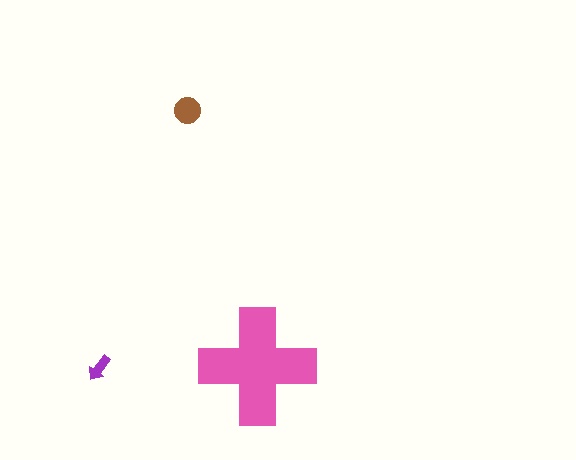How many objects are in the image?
There are 3 objects in the image.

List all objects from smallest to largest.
The purple arrow, the brown circle, the pink cross.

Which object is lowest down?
The purple arrow is bottommost.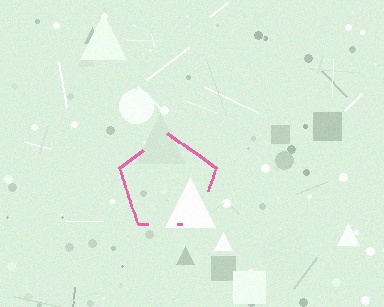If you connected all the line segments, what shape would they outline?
They would outline a pentagon.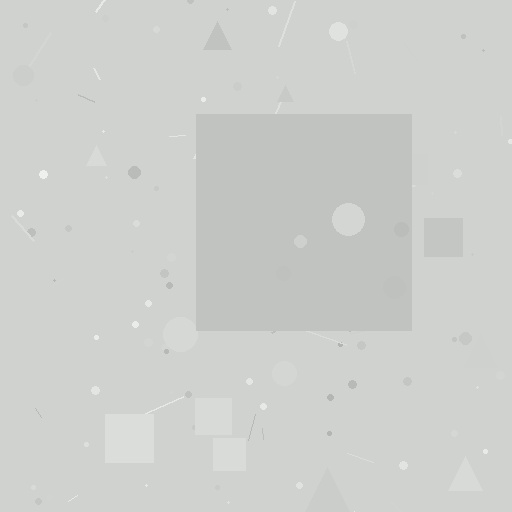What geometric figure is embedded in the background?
A square is embedded in the background.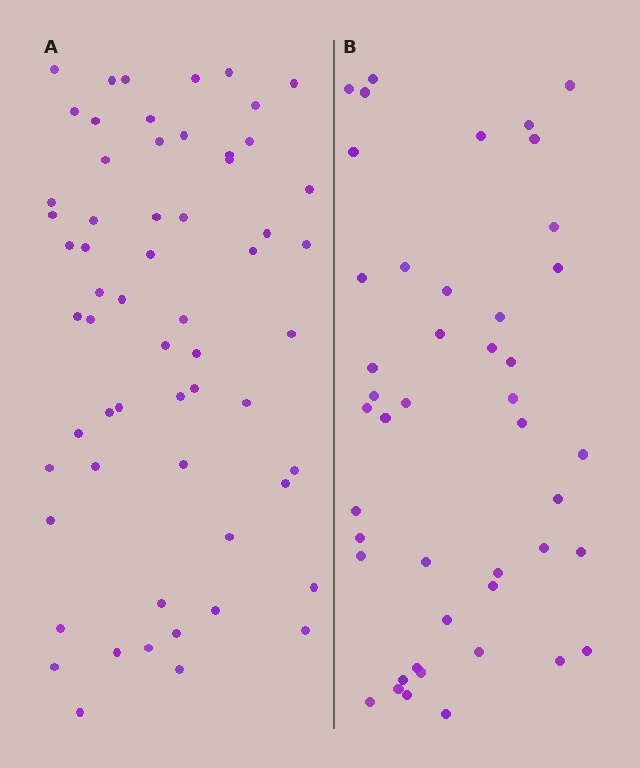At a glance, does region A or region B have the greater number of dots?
Region A (the left region) has more dots.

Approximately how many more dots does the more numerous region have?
Region A has approximately 15 more dots than region B.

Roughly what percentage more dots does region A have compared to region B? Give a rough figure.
About 35% more.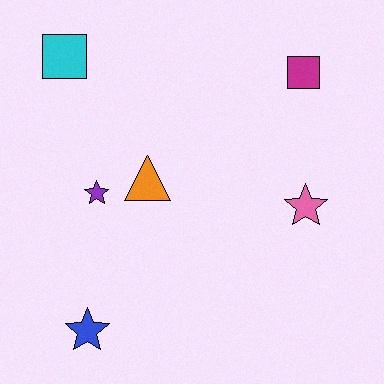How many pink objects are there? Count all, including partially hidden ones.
There is 1 pink object.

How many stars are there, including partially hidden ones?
There are 3 stars.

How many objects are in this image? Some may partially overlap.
There are 6 objects.